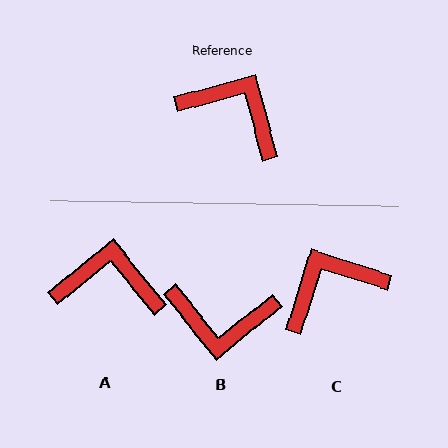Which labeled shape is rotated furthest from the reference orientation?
B, about 156 degrees away.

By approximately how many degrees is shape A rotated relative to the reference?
Approximately 24 degrees counter-clockwise.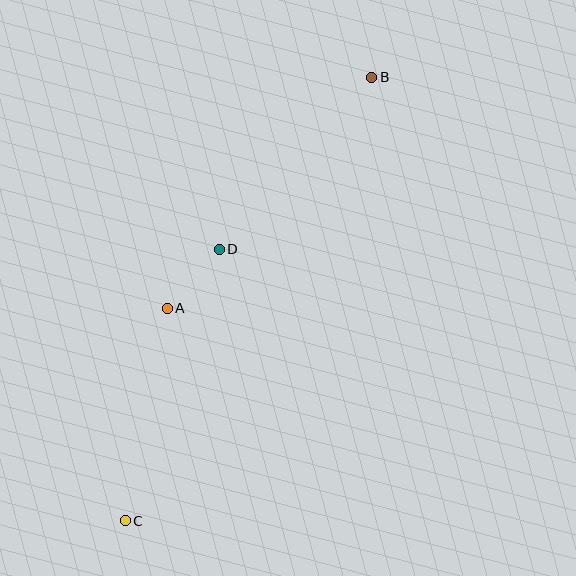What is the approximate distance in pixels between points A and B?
The distance between A and B is approximately 309 pixels.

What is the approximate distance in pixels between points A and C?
The distance between A and C is approximately 217 pixels.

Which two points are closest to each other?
Points A and D are closest to each other.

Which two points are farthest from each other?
Points B and C are farthest from each other.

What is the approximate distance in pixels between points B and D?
The distance between B and D is approximately 230 pixels.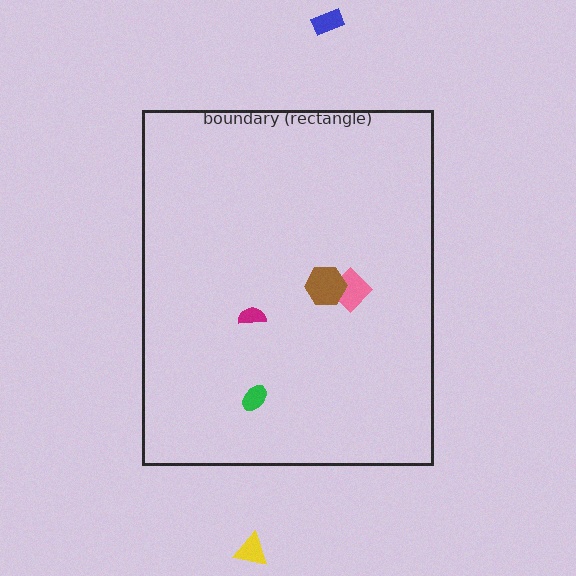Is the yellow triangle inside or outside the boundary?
Outside.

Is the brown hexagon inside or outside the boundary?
Inside.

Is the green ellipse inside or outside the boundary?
Inside.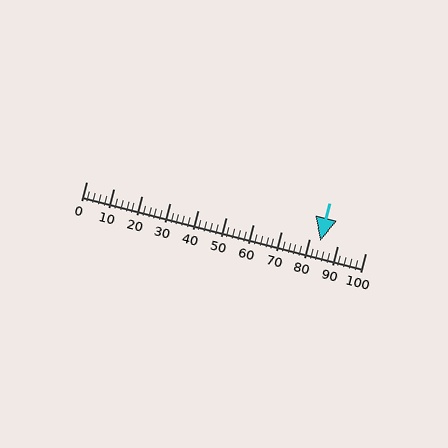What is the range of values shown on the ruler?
The ruler shows values from 0 to 100.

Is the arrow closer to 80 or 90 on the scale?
The arrow is closer to 80.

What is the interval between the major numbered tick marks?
The major tick marks are spaced 10 units apart.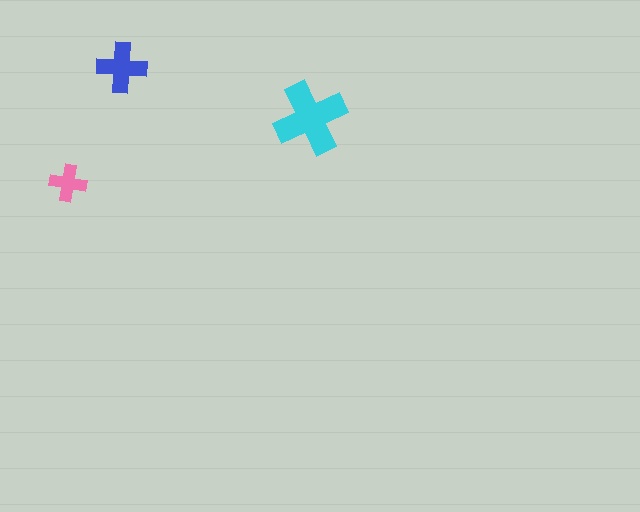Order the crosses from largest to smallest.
the cyan one, the blue one, the pink one.